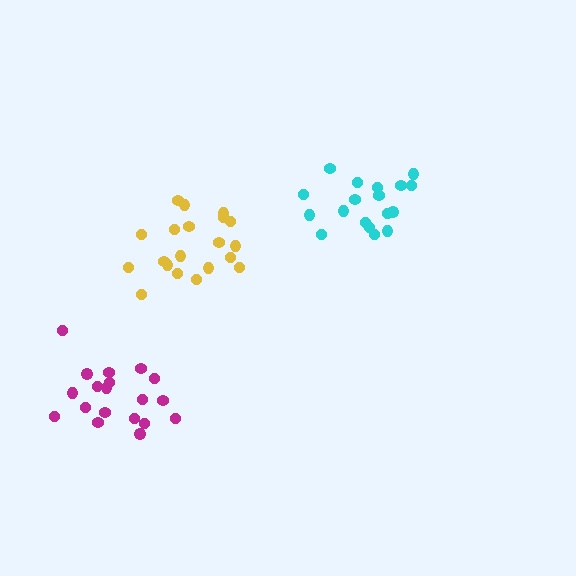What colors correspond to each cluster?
The clusters are colored: cyan, magenta, yellow.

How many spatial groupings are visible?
There are 3 spatial groupings.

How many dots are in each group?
Group 1: 18 dots, Group 2: 19 dots, Group 3: 20 dots (57 total).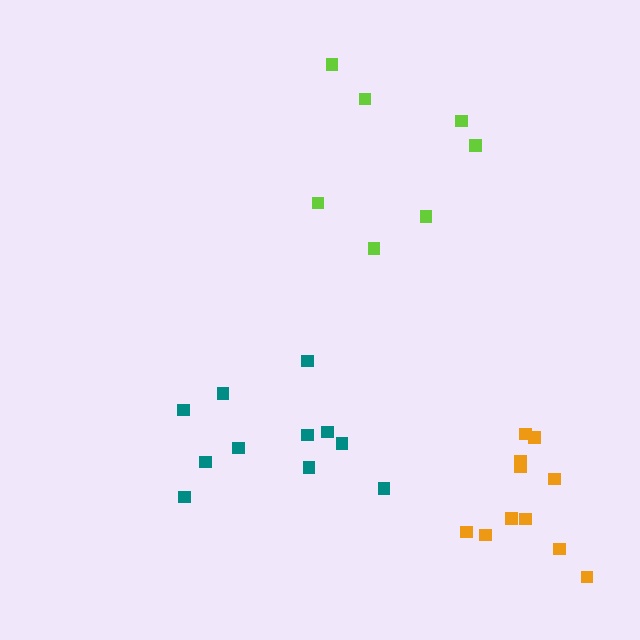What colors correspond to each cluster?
The clusters are colored: teal, orange, lime.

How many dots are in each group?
Group 1: 11 dots, Group 2: 11 dots, Group 3: 7 dots (29 total).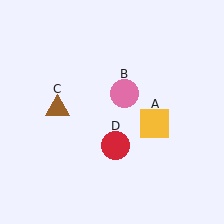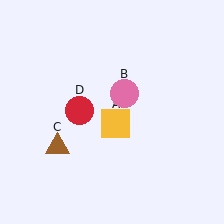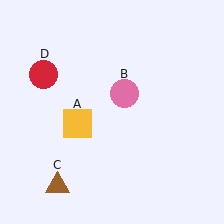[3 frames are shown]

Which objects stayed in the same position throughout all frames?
Pink circle (object B) remained stationary.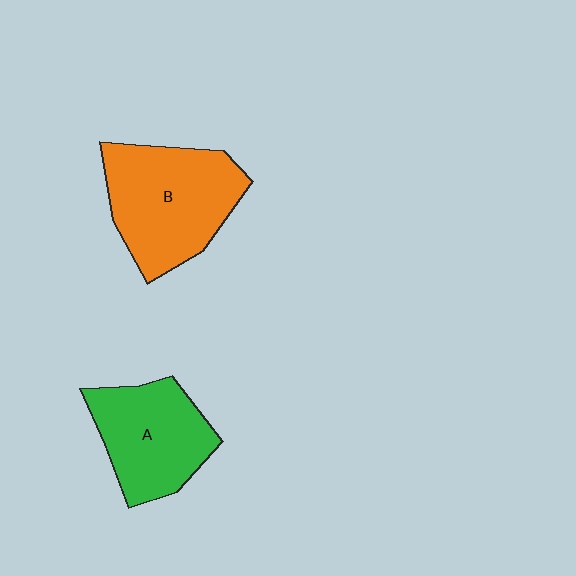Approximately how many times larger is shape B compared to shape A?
Approximately 1.2 times.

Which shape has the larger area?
Shape B (orange).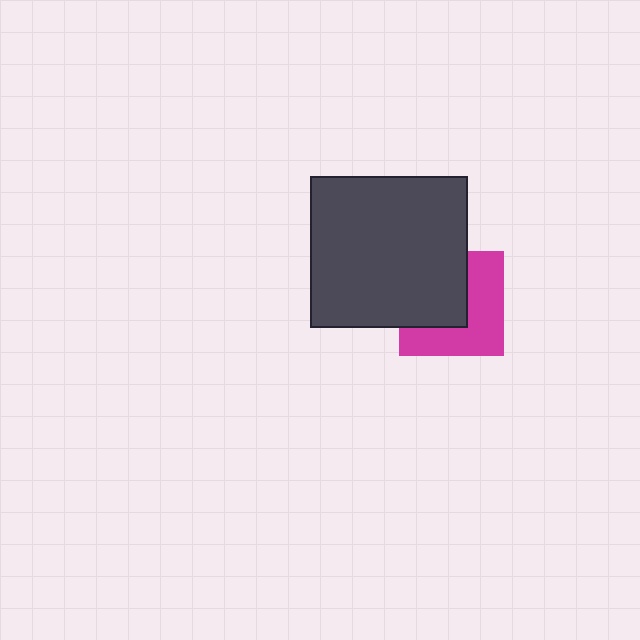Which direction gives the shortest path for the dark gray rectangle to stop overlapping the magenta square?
Moving toward the upper-left gives the shortest separation.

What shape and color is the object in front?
The object in front is a dark gray rectangle.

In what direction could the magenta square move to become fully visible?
The magenta square could move toward the lower-right. That would shift it out from behind the dark gray rectangle entirely.